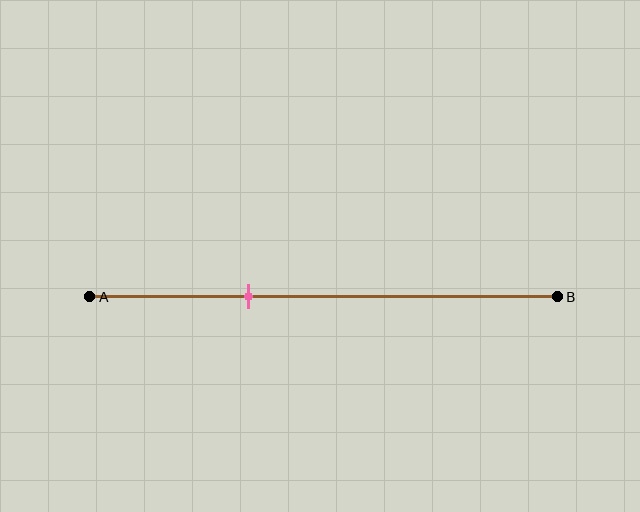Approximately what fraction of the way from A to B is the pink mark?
The pink mark is approximately 35% of the way from A to B.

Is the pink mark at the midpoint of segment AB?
No, the mark is at about 35% from A, not at the 50% midpoint.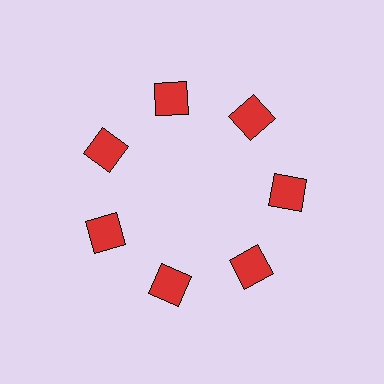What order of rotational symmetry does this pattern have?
This pattern has 7-fold rotational symmetry.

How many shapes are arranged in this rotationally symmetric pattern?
There are 7 shapes, arranged in 7 groups of 1.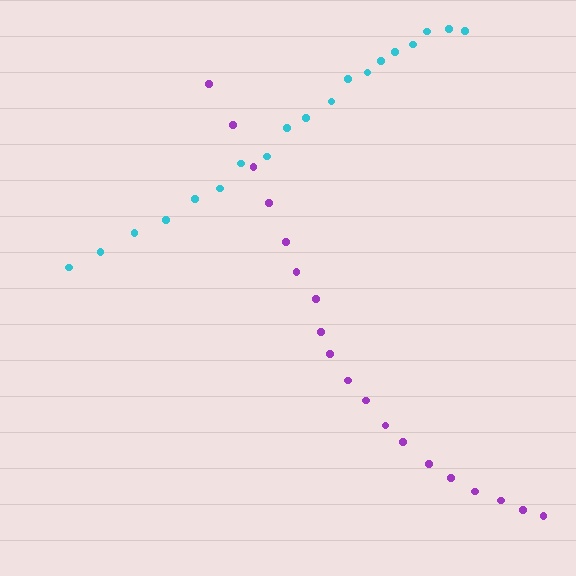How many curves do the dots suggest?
There are 2 distinct paths.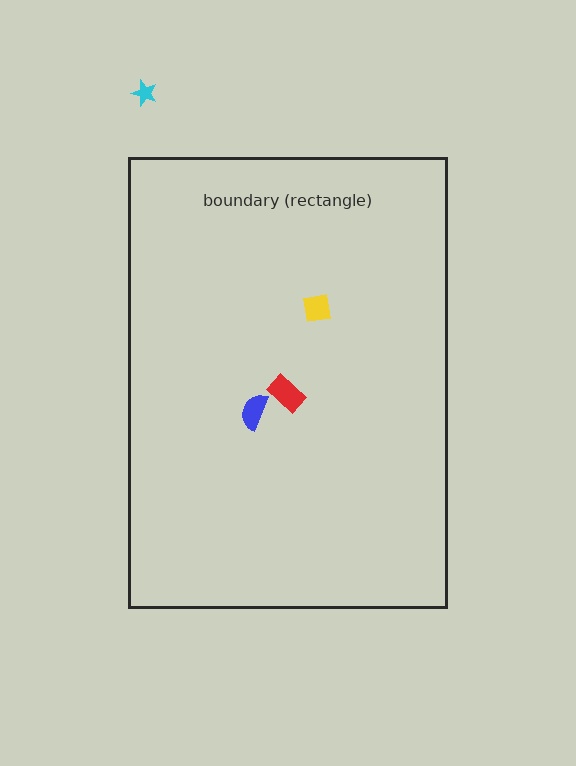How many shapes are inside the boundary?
3 inside, 1 outside.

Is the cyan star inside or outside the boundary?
Outside.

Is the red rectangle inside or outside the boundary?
Inside.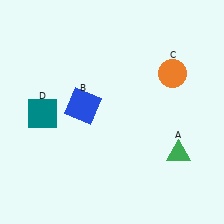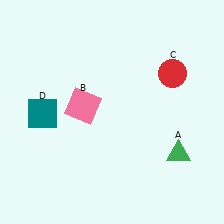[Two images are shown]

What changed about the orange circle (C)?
In Image 1, C is orange. In Image 2, it changed to red.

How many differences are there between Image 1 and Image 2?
There are 2 differences between the two images.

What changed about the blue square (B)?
In Image 1, B is blue. In Image 2, it changed to pink.